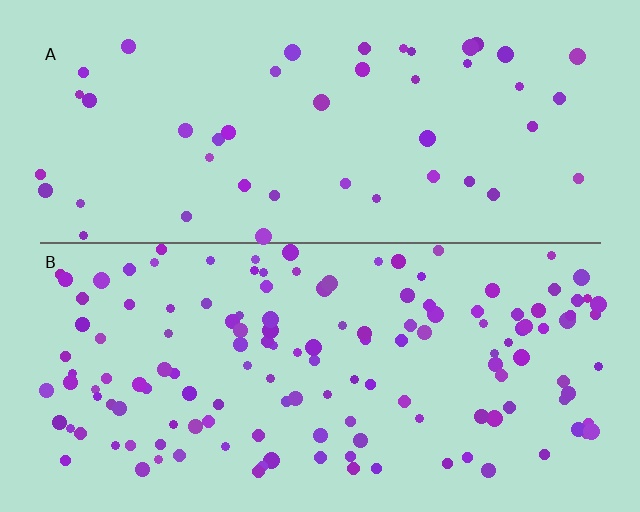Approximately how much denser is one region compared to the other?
Approximately 3.0× — region B over region A.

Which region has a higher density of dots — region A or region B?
B (the bottom).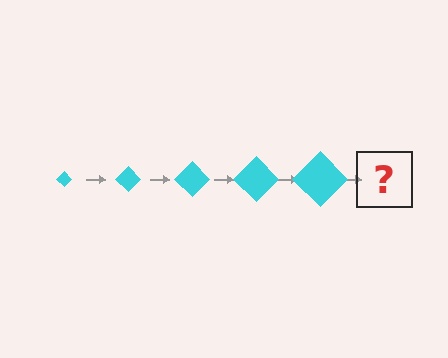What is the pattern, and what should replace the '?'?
The pattern is that the diamond gets progressively larger each step. The '?' should be a cyan diamond, larger than the previous one.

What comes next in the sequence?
The next element should be a cyan diamond, larger than the previous one.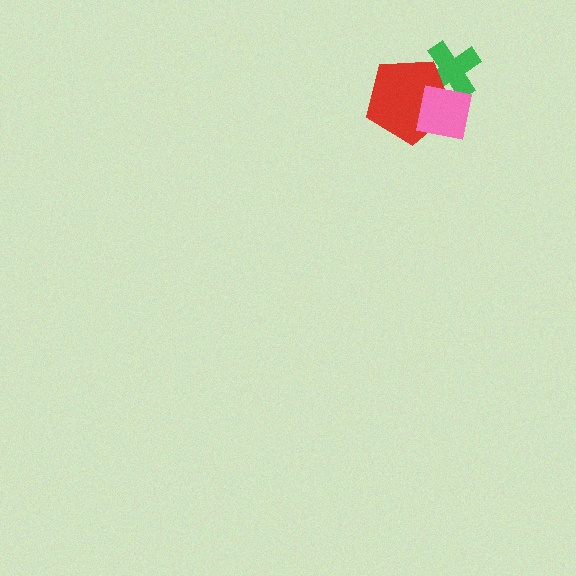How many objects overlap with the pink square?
2 objects overlap with the pink square.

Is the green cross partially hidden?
Yes, it is partially covered by another shape.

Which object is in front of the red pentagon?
The pink square is in front of the red pentagon.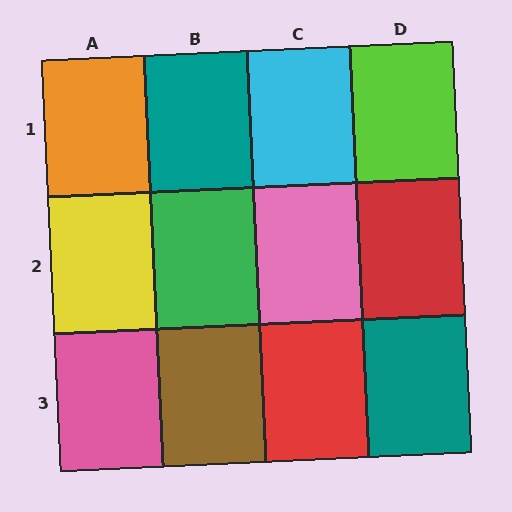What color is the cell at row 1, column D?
Lime.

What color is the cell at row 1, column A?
Orange.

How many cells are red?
2 cells are red.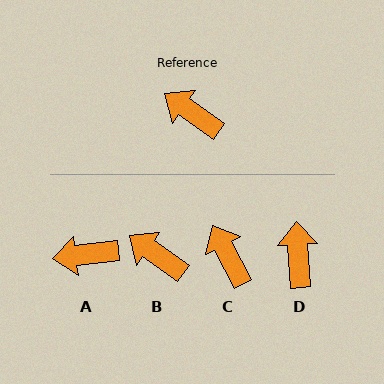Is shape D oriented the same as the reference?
No, it is off by about 51 degrees.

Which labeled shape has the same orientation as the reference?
B.